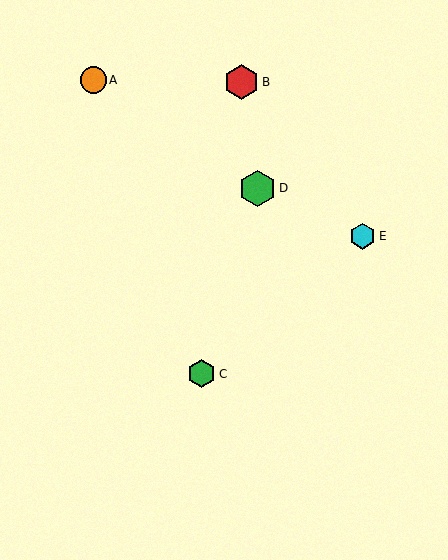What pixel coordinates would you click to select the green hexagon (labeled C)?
Click at (202, 374) to select the green hexagon C.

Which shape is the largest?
The green hexagon (labeled D) is the largest.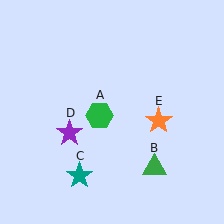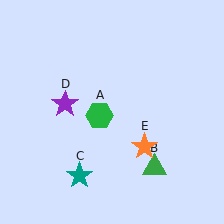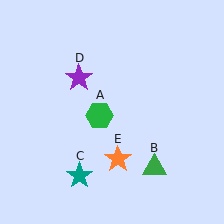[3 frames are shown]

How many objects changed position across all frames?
2 objects changed position: purple star (object D), orange star (object E).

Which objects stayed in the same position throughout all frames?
Green hexagon (object A) and green triangle (object B) and teal star (object C) remained stationary.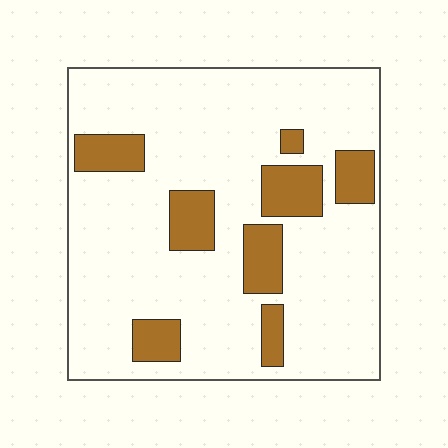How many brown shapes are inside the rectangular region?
8.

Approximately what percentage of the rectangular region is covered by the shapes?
Approximately 20%.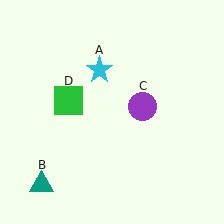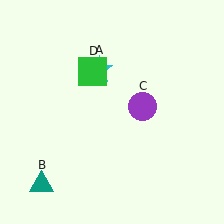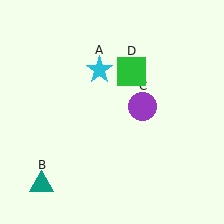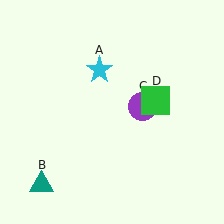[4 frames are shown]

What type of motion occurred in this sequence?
The green square (object D) rotated clockwise around the center of the scene.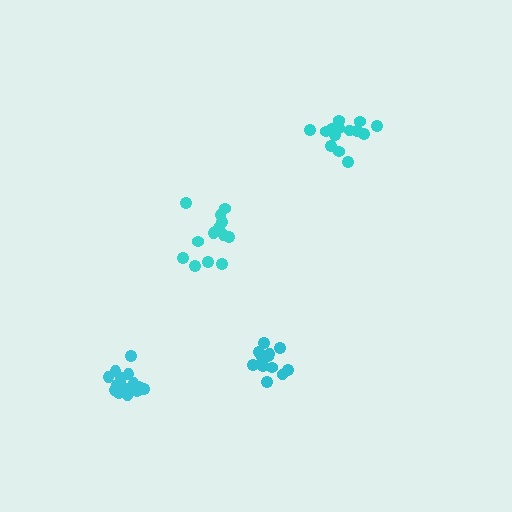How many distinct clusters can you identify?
There are 4 distinct clusters.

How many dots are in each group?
Group 1: 12 dots, Group 2: 13 dots, Group 3: 17 dots, Group 4: 14 dots (56 total).